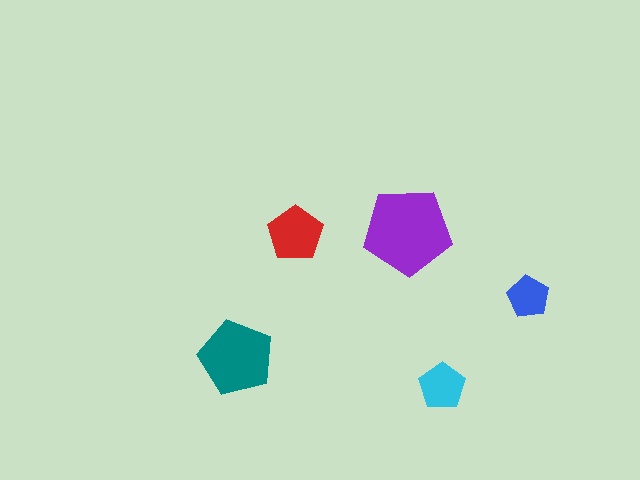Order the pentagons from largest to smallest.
the purple one, the teal one, the red one, the cyan one, the blue one.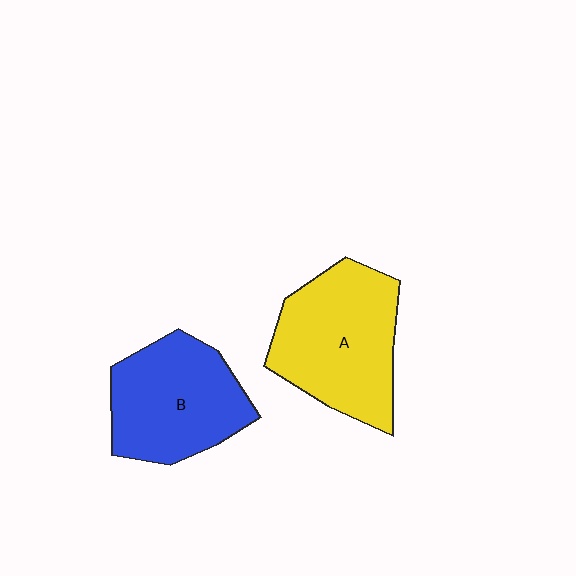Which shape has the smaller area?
Shape B (blue).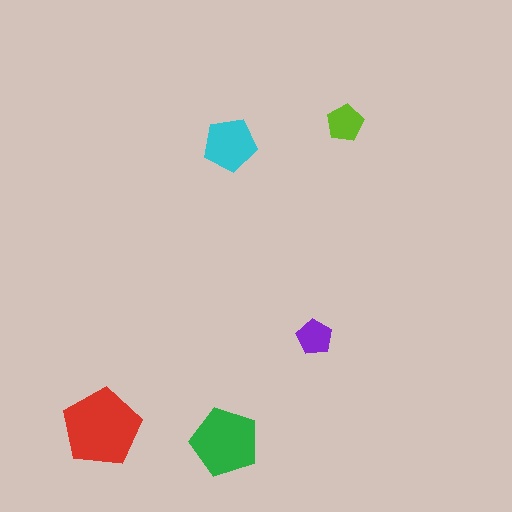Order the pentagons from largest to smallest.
the red one, the green one, the cyan one, the lime one, the purple one.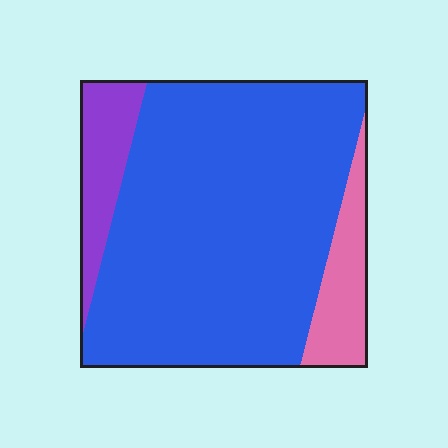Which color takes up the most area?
Blue, at roughly 80%.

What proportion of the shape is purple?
Purple covers around 10% of the shape.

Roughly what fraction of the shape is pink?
Pink takes up about one tenth (1/10) of the shape.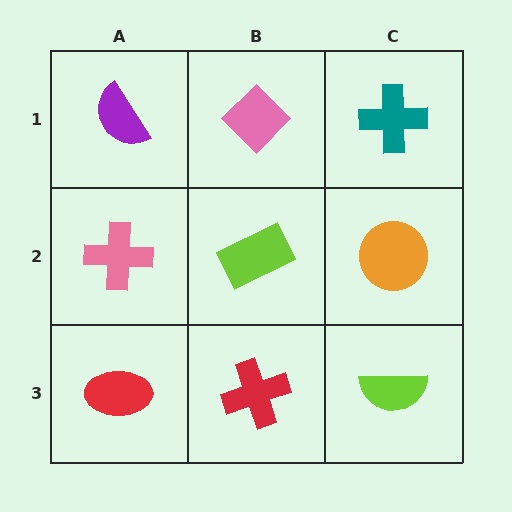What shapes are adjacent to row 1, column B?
A lime rectangle (row 2, column B), a purple semicircle (row 1, column A), a teal cross (row 1, column C).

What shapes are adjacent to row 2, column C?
A teal cross (row 1, column C), a lime semicircle (row 3, column C), a lime rectangle (row 2, column B).